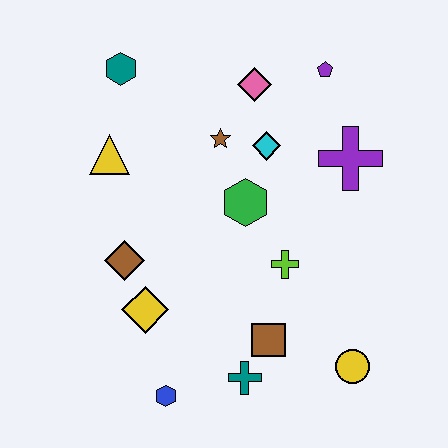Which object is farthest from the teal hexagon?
The yellow circle is farthest from the teal hexagon.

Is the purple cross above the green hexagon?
Yes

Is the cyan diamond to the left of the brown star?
No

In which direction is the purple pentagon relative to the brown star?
The purple pentagon is to the right of the brown star.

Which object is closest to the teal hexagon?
The yellow triangle is closest to the teal hexagon.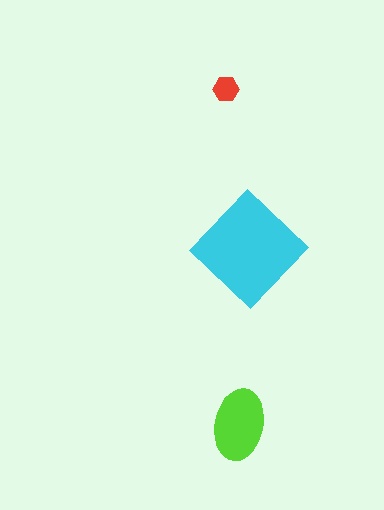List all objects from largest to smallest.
The cyan diamond, the lime ellipse, the red hexagon.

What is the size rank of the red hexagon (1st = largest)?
3rd.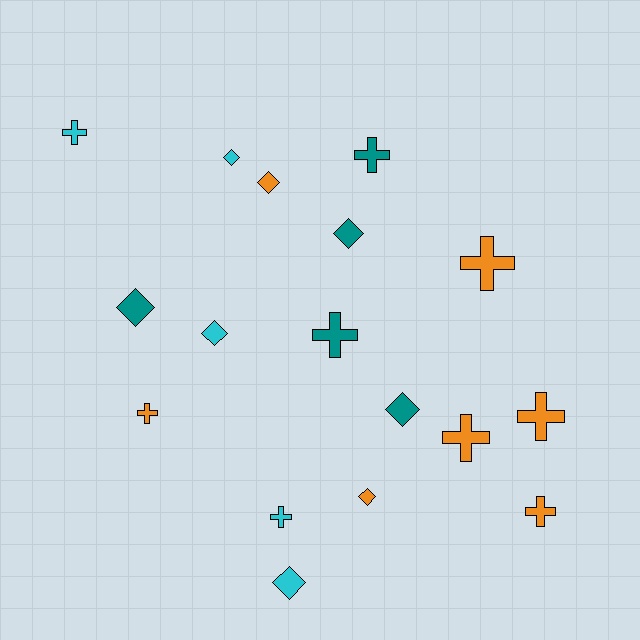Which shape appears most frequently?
Cross, with 9 objects.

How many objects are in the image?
There are 17 objects.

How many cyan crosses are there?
There are 2 cyan crosses.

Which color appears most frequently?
Orange, with 7 objects.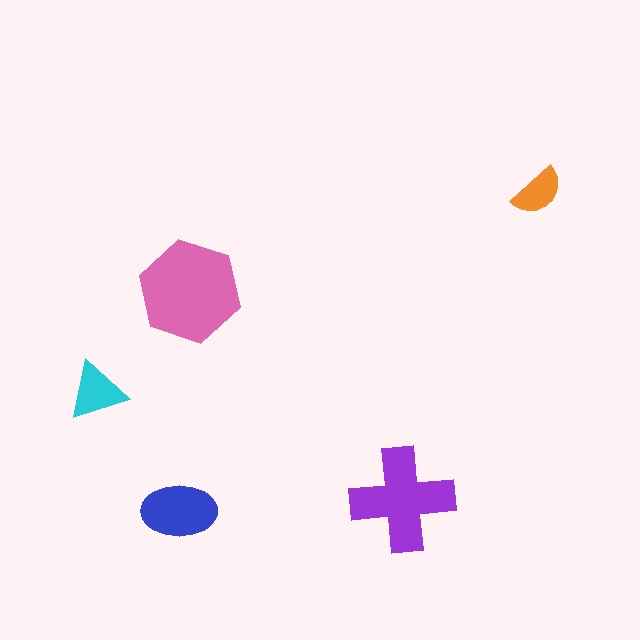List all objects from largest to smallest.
The pink hexagon, the purple cross, the blue ellipse, the cyan triangle, the orange semicircle.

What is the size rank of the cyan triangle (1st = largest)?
4th.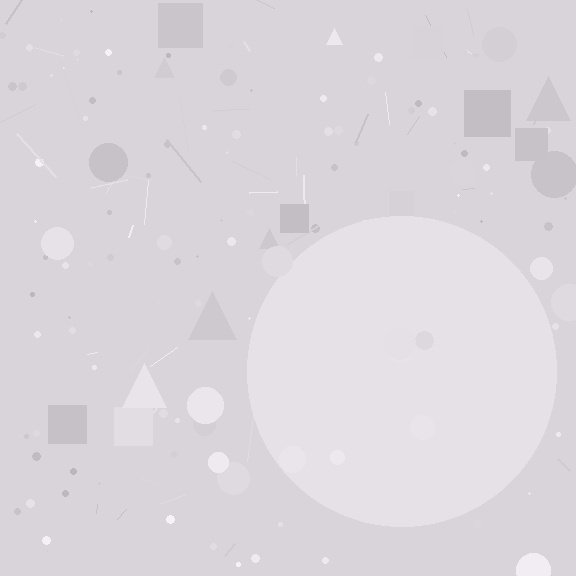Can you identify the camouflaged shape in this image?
The camouflaged shape is a circle.